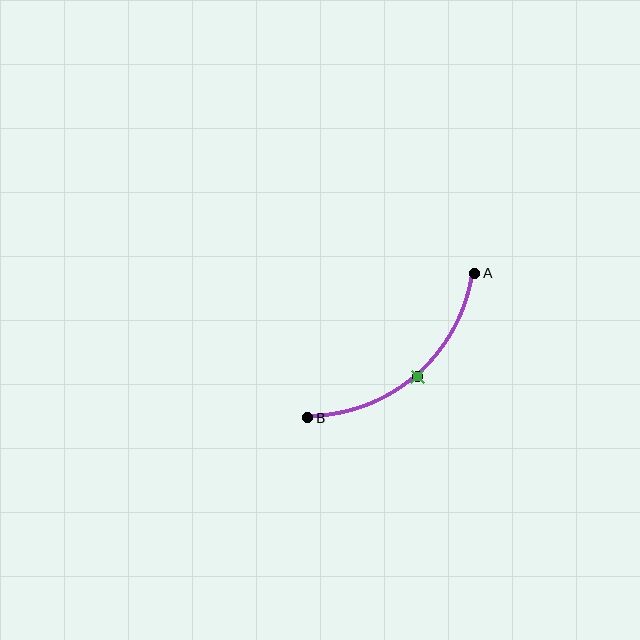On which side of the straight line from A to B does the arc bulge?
The arc bulges below and to the right of the straight line connecting A and B.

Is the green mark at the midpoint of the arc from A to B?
Yes. The green mark lies on the arc at equal arc-length from both A and B — it is the arc midpoint.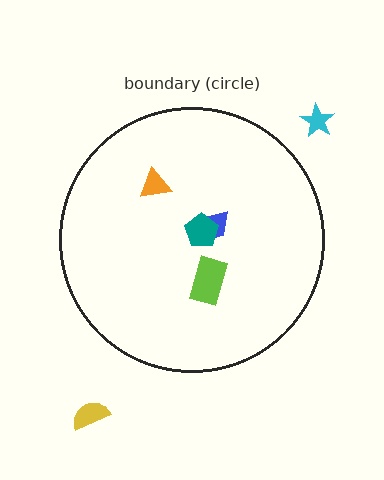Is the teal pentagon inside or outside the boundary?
Inside.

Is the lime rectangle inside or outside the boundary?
Inside.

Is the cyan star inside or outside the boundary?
Outside.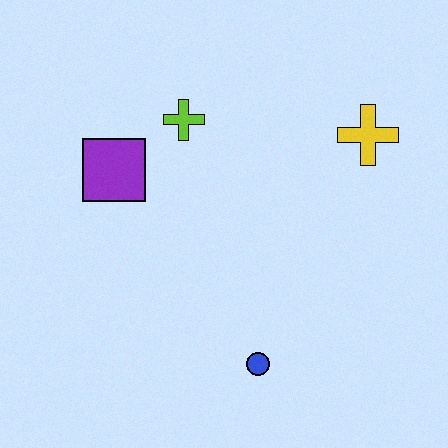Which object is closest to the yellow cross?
The lime cross is closest to the yellow cross.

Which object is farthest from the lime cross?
The blue circle is farthest from the lime cross.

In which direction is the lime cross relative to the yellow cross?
The lime cross is to the left of the yellow cross.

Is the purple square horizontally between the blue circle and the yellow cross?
No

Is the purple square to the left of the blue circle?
Yes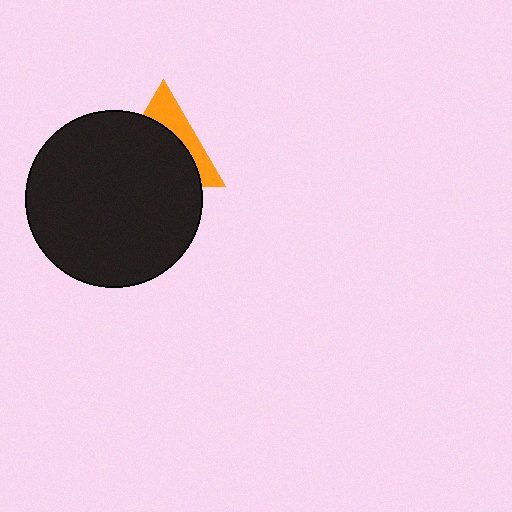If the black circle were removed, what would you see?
You would see the complete orange triangle.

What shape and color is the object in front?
The object in front is a black circle.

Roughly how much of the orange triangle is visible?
A small part of it is visible (roughly 34%).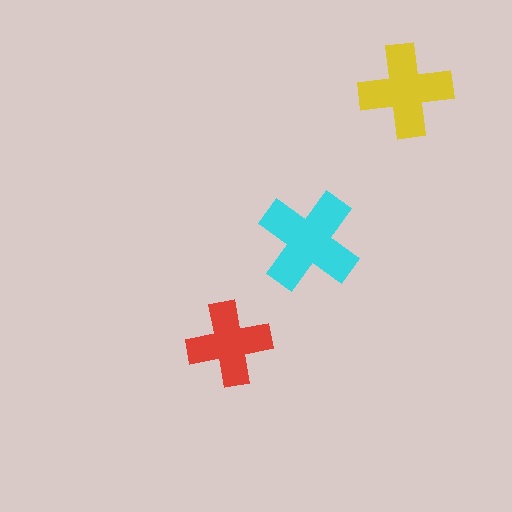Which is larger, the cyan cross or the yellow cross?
The cyan one.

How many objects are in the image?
There are 3 objects in the image.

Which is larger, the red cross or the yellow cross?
The yellow one.